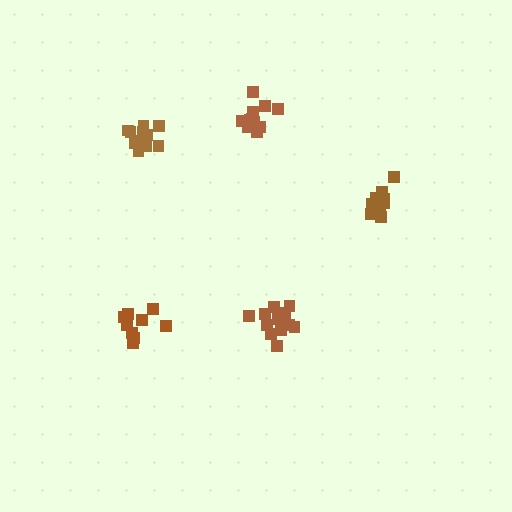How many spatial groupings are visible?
There are 5 spatial groupings.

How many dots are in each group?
Group 1: 9 dots, Group 2: 14 dots, Group 3: 11 dots, Group 4: 11 dots, Group 5: 11 dots (56 total).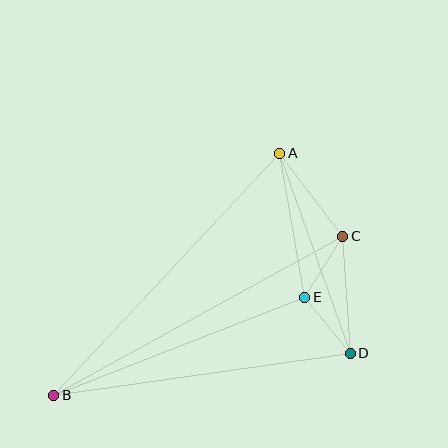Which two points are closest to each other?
Points C and E are closest to each other.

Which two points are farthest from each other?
Points A and B are farthest from each other.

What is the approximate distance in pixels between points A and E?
The distance between A and E is approximately 146 pixels.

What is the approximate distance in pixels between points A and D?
The distance between A and D is approximately 212 pixels.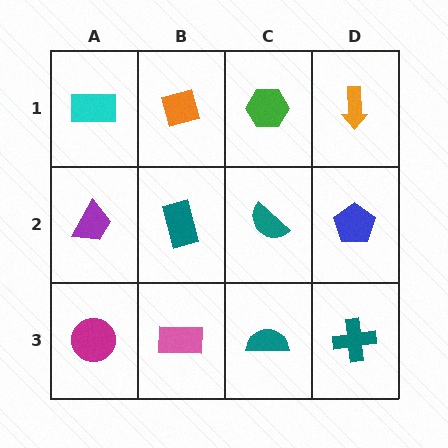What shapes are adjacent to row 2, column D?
An orange arrow (row 1, column D), a teal cross (row 3, column D), a teal semicircle (row 2, column C).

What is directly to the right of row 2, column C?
A blue pentagon.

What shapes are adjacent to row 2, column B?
An orange diamond (row 1, column B), a pink rectangle (row 3, column B), a purple trapezoid (row 2, column A), a teal semicircle (row 2, column C).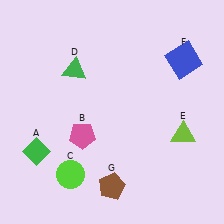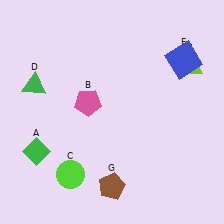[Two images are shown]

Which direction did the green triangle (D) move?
The green triangle (D) moved left.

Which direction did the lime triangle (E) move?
The lime triangle (E) moved up.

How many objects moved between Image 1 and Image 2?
3 objects moved between the two images.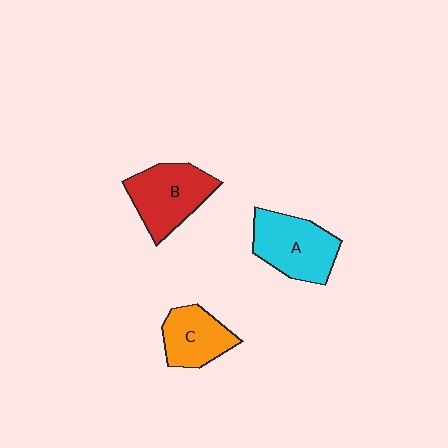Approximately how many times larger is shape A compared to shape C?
Approximately 1.3 times.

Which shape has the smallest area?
Shape C (orange).